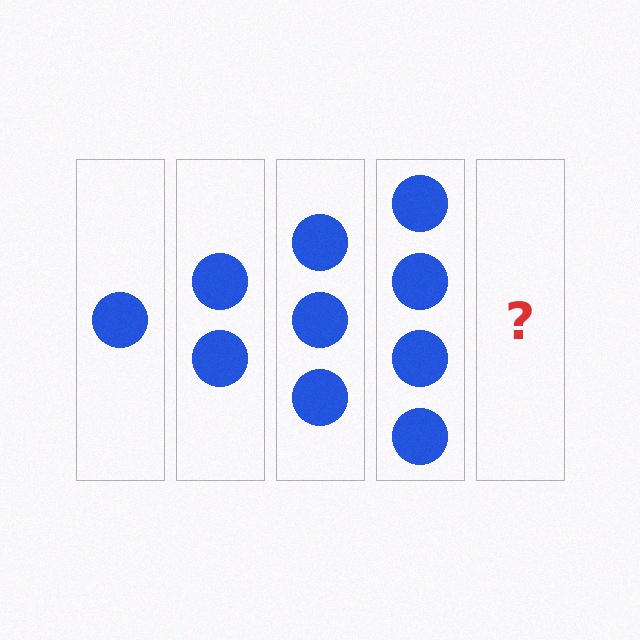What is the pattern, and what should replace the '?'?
The pattern is that each step adds one more circle. The '?' should be 5 circles.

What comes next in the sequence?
The next element should be 5 circles.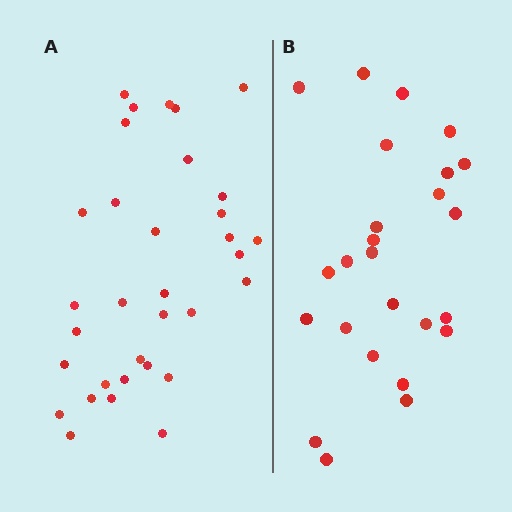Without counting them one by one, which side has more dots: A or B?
Region A (the left region) has more dots.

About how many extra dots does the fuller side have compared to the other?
Region A has roughly 8 or so more dots than region B.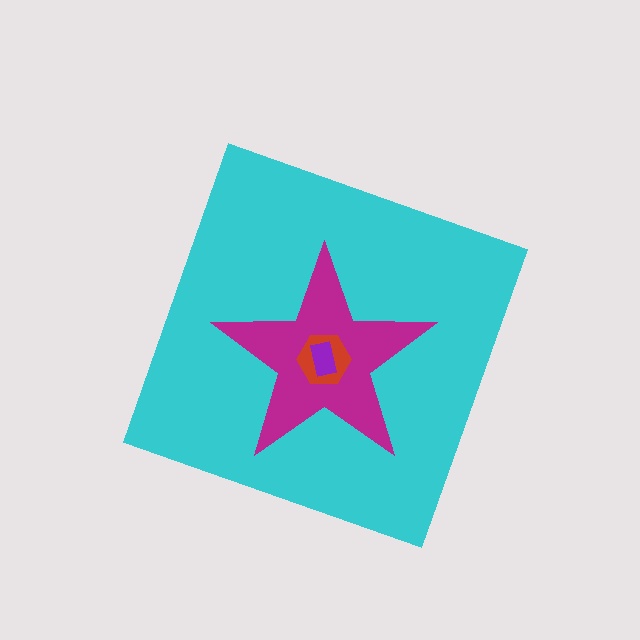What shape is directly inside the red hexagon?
The purple rectangle.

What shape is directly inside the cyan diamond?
The magenta star.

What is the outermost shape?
The cyan diamond.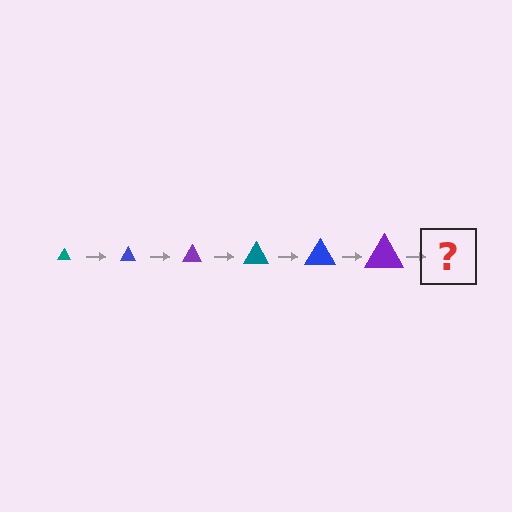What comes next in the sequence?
The next element should be a teal triangle, larger than the previous one.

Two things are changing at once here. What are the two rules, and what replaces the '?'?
The two rules are that the triangle grows larger each step and the color cycles through teal, blue, and purple. The '?' should be a teal triangle, larger than the previous one.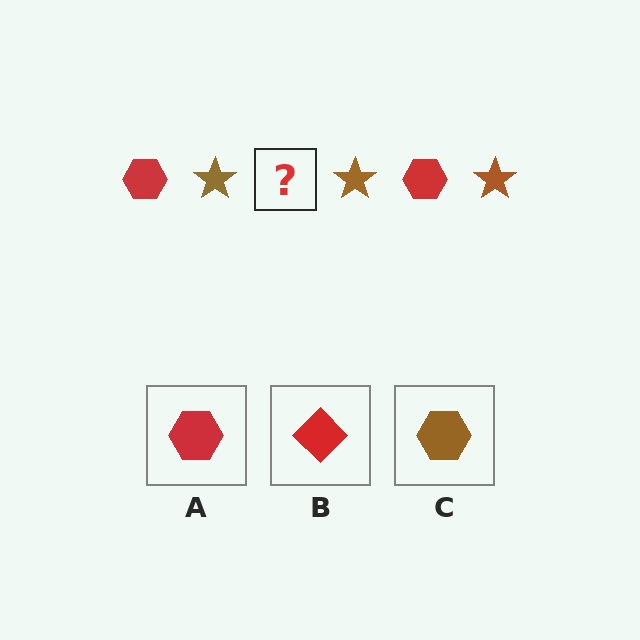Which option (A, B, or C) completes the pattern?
A.